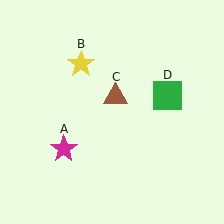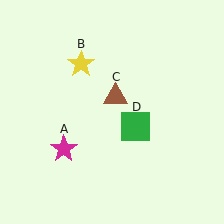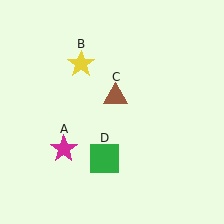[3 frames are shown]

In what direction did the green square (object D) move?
The green square (object D) moved down and to the left.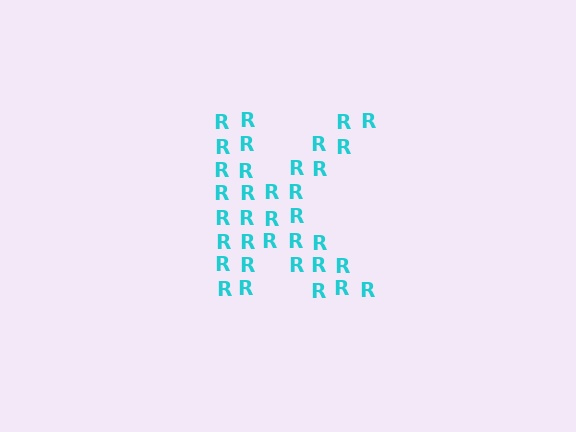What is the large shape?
The large shape is the letter K.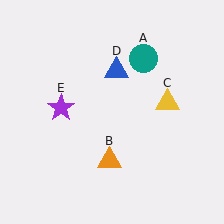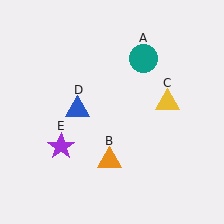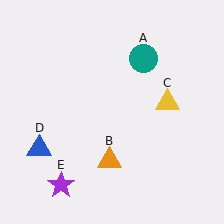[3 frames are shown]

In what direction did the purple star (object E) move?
The purple star (object E) moved down.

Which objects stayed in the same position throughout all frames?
Teal circle (object A) and orange triangle (object B) and yellow triangle (object C) remained stationary.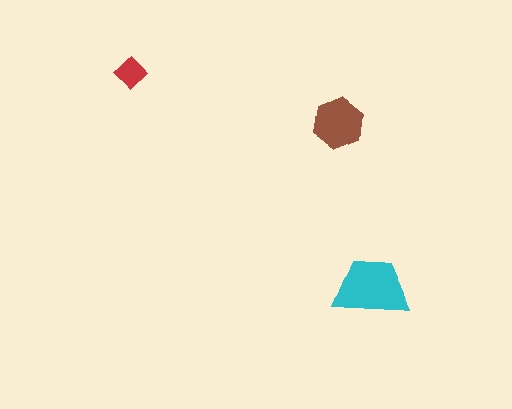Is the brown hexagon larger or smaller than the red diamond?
Larger.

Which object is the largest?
The cyan trapezoid.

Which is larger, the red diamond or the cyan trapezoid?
The cyan trapezoid.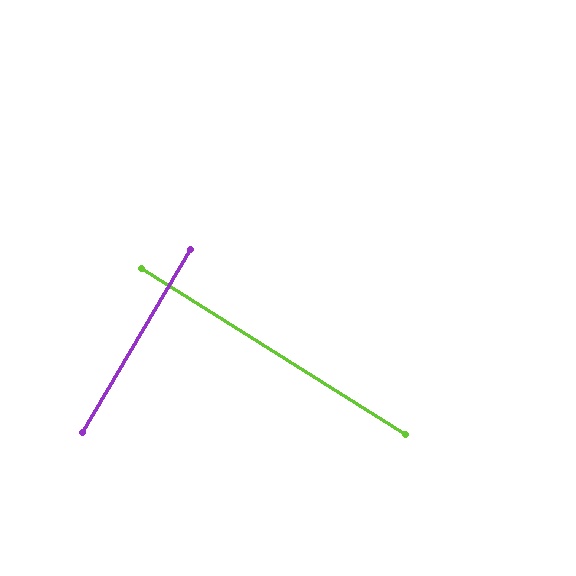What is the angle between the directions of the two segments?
Approximately 88 degrees.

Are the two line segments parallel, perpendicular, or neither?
Perpendicular — they meet at approximately 88°.